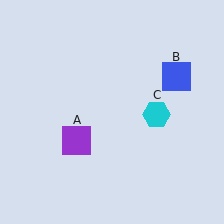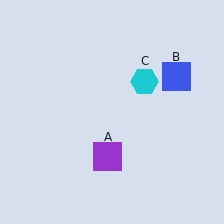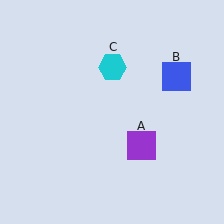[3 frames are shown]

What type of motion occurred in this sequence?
The purple square (object A), cyan hexagon (object C) rotated counterclockwise around the center of the scene.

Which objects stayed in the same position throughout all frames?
Blue square (object B) remained stationary.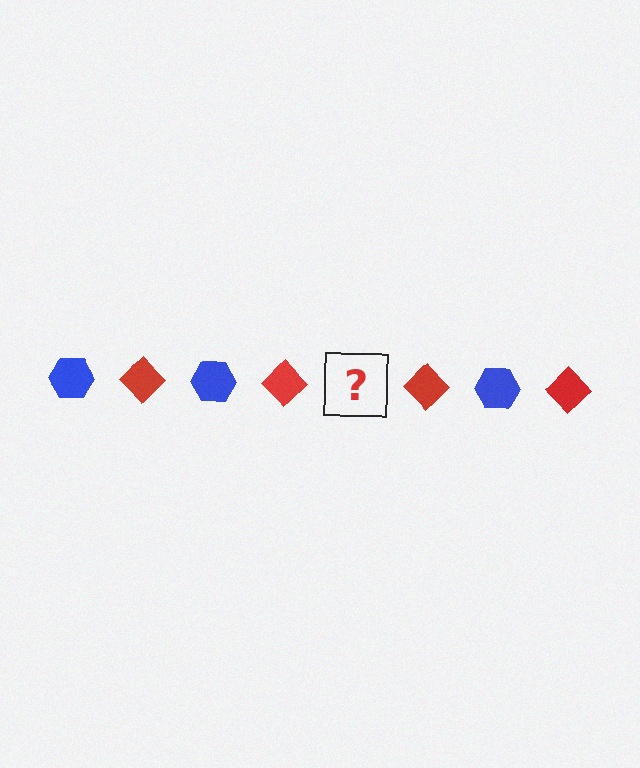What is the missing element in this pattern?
The missing element is a blue hexagon.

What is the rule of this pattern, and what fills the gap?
The rule is that the pattern alternates between blue hexagon and red diamond. The gap should be filled with a blue hexagon.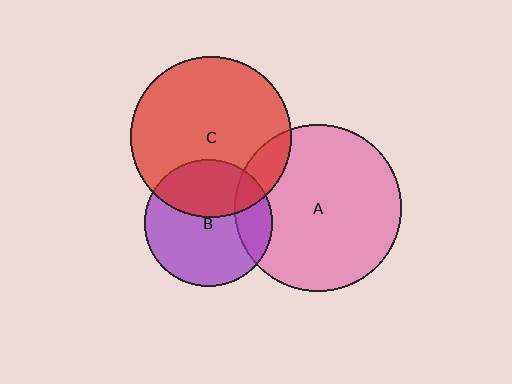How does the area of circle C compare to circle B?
Approximately 1.6 times.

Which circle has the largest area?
Circle A (pink).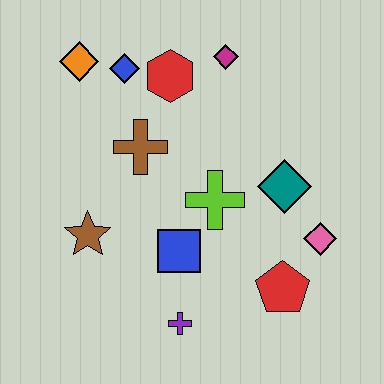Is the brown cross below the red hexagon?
Yes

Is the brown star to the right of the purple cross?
No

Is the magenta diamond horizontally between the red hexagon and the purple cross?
No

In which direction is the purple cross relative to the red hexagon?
The purple cross is below the red hexagon.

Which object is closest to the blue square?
The lime cross is closest to the blue square.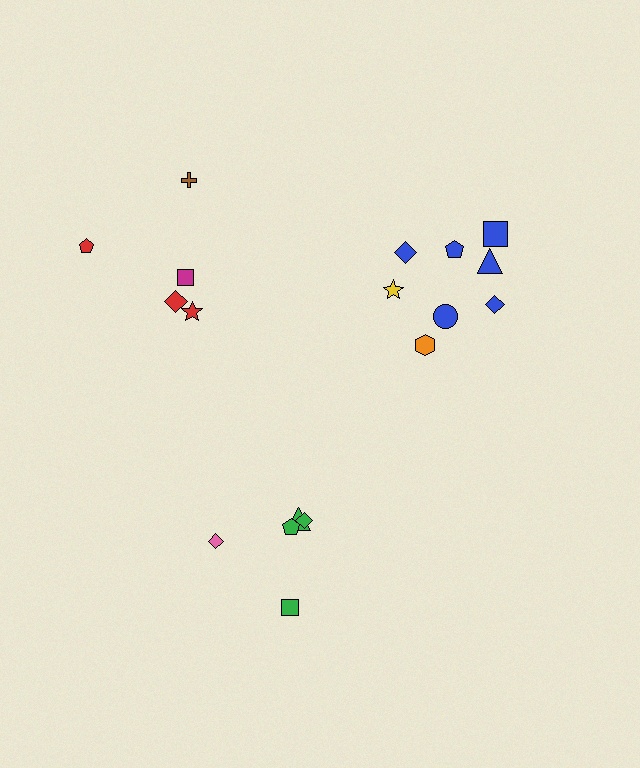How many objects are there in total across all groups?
There are 18 objects.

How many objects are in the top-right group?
There are 8 objects.